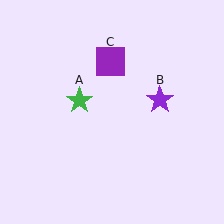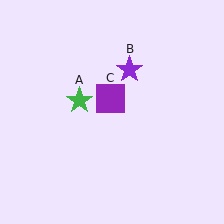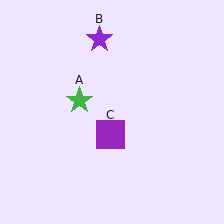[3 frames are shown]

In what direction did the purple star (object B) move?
The purple star (object B) moved up and to the left.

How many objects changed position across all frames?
2 objects changed position: purple star (object B), purple square (object C).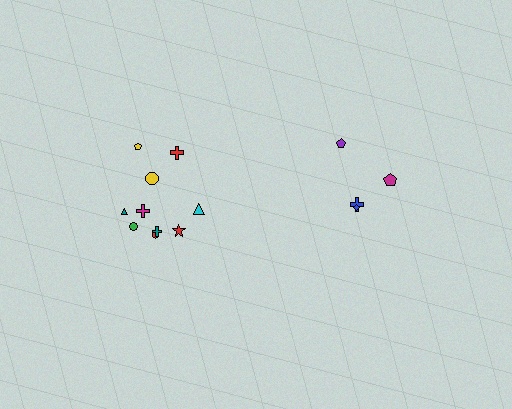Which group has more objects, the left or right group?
The left group.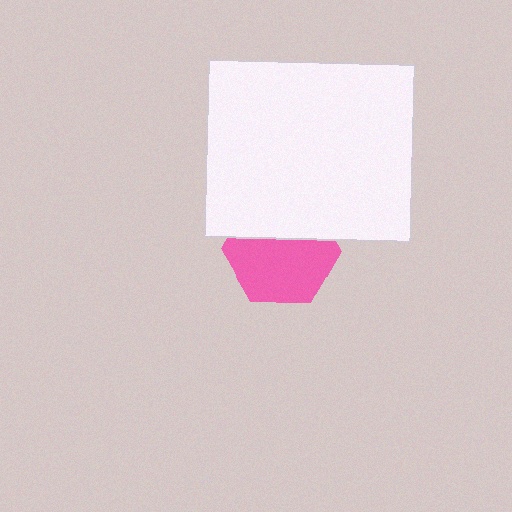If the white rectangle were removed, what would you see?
You would see the complete pink hexagon.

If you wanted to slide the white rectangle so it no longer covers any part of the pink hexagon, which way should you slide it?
Slide it up — that is the most direct way to separate the two shapes.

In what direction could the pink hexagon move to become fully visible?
The pink hexagon could move down. That would shift it out from behind the white rectangle entirely.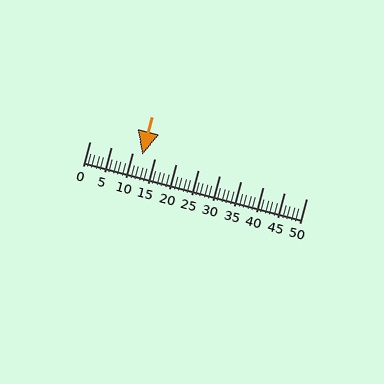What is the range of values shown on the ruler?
The ruler shows values from 0 to 50.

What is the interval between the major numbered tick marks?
The major tick marks are spaced 5 units apart.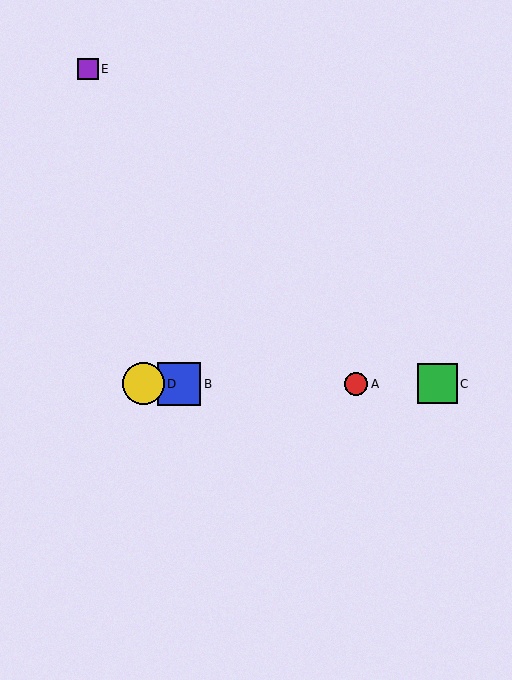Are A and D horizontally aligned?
Yes, both are at y≈384.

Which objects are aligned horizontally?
Objects A, B, C, D are aligned horizontally.